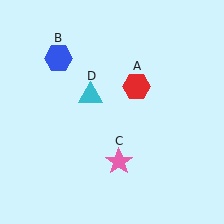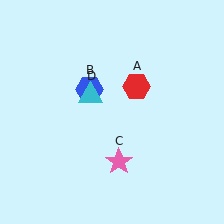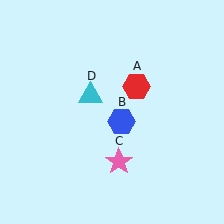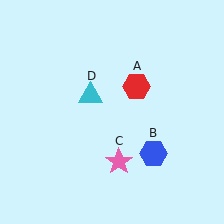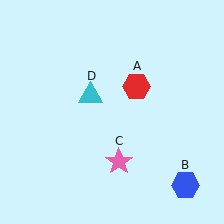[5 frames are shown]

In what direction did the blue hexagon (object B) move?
The blue hexagon (object B) moved down and to the right.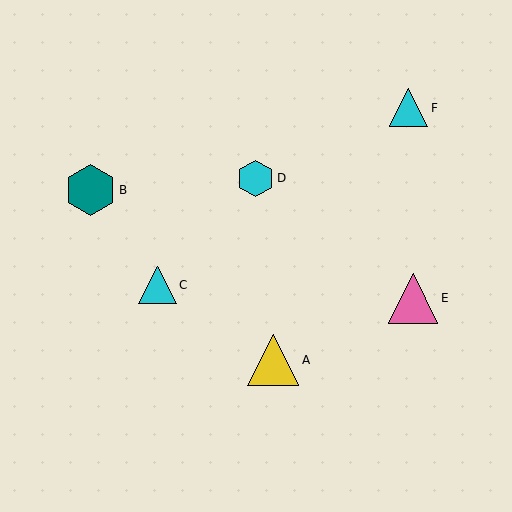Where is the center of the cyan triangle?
The center of the cyan triangle is at (409, 108).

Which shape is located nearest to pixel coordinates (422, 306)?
The pink triangle (labeled E) at (413, 298) is nearest to that location.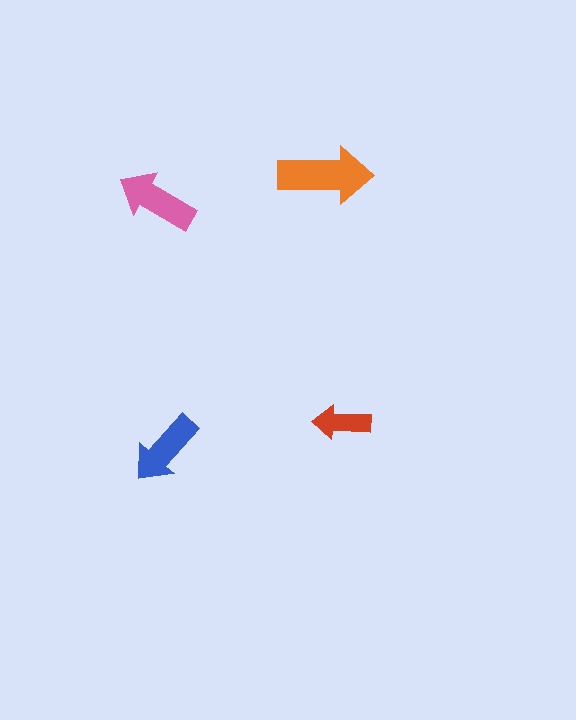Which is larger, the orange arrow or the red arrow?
The orange one.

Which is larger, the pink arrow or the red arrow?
The pink one.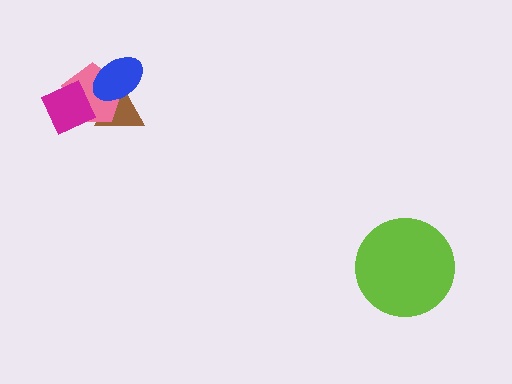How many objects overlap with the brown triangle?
3 objects overlap with the brown triangle.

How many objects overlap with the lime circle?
0 objects overlap with the lime circle.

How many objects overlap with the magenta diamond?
2 objects overlap with the magenta diamond.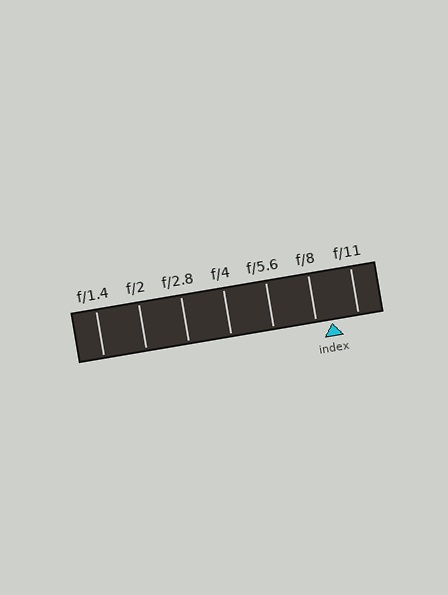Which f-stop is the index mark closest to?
The index mark is closest to f/8.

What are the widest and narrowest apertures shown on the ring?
The widest aperture shown is f/1.4 and the narrowest is f/11.